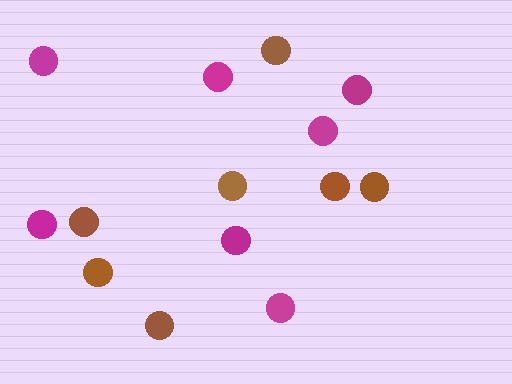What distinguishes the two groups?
There are 2 groups: one group of brown circles (7) and one group of magenta circles (7).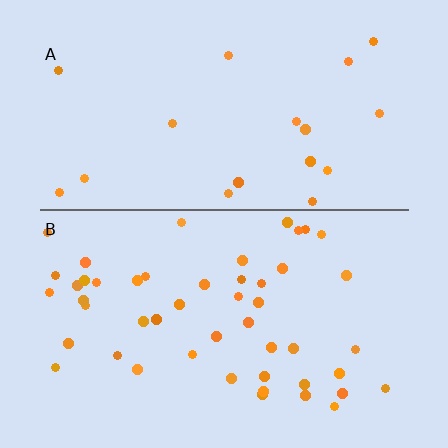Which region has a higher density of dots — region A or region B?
B (the bottom).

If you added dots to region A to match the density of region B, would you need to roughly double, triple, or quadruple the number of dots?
Approximately triple.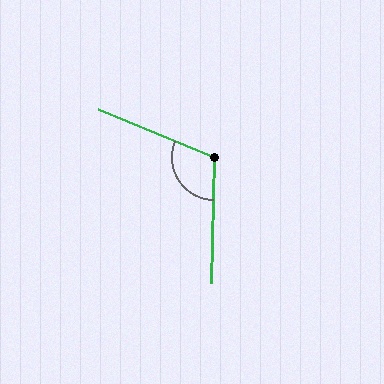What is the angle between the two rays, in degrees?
Approximately 111 degrees.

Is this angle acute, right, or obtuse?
It is obtuse.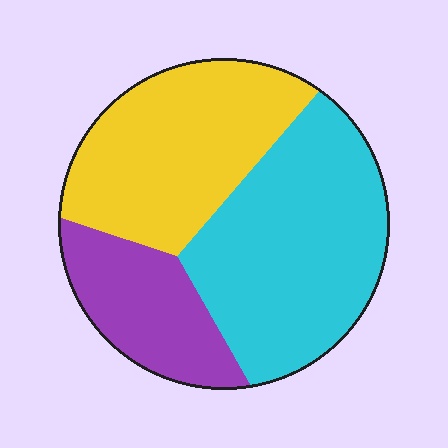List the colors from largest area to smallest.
From largest to smallest: cyan, yellow, purple.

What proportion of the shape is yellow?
Yellow takes up about three eighths (3/8) of the shape.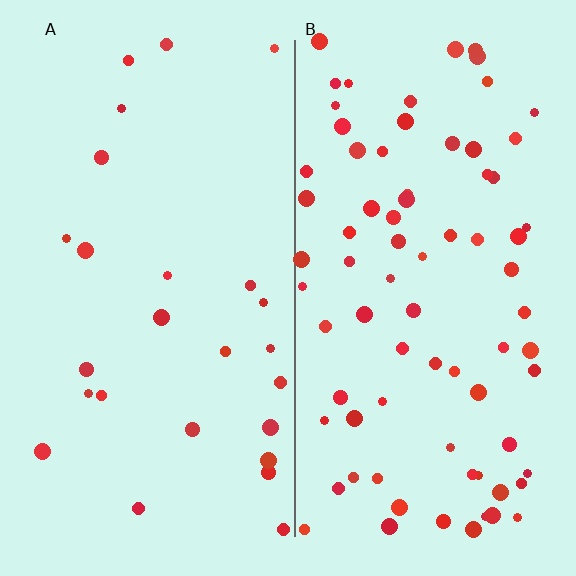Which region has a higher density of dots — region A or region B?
B (the right).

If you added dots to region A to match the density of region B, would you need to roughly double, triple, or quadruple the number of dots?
Approximately triple.